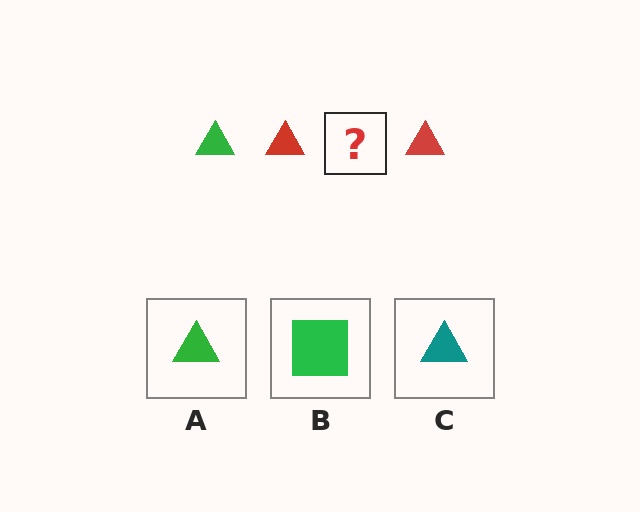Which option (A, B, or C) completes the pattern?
A.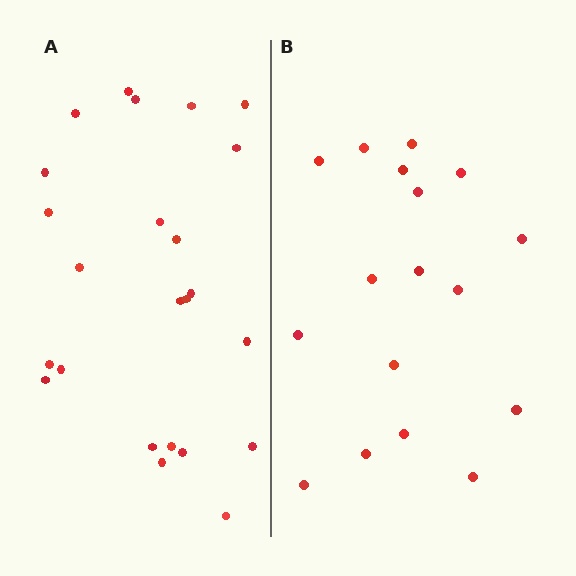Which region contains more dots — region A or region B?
Region A (the left region) has more dots.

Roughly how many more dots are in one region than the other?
Region A has roughly 8 or so more dots than region B.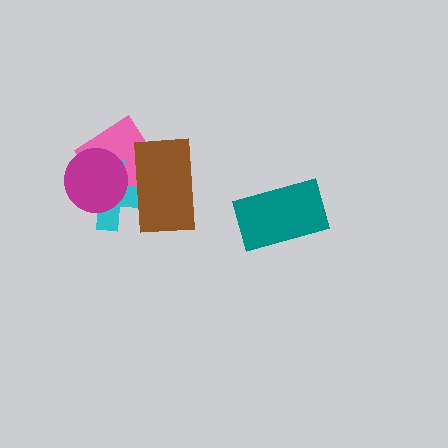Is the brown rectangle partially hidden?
No, no other shape covers it.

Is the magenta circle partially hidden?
Yes, it is partially covered by another shape.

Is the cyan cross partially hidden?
Yes, it is partially covered by another shape.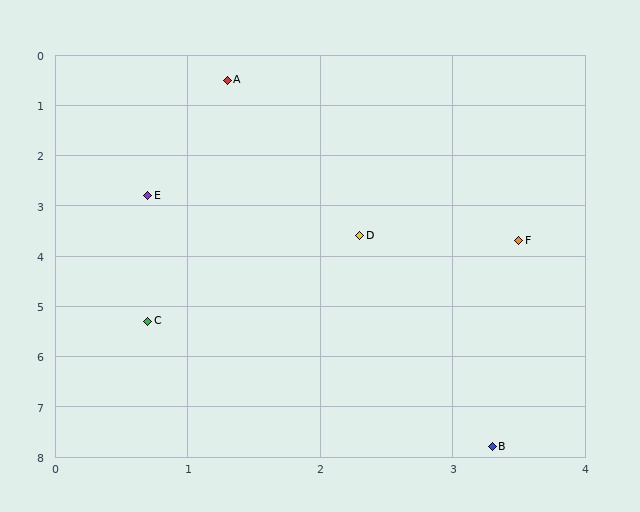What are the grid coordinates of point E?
Point E is at approximately (0.7, 2.8).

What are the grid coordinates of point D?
Point D is at approximately (2.3, 3.6).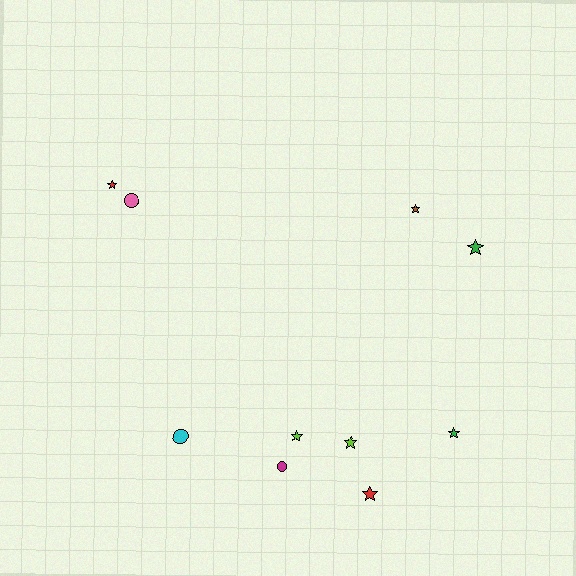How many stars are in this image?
There are 7 stars.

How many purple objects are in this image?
There are no purple objects.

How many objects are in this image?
There are 10 objects.